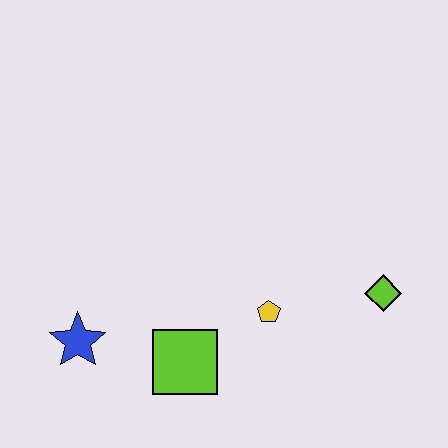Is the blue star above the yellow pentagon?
No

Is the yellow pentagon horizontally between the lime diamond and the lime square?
Yes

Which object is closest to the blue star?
The lime square is closest to the blue star.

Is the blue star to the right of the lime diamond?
No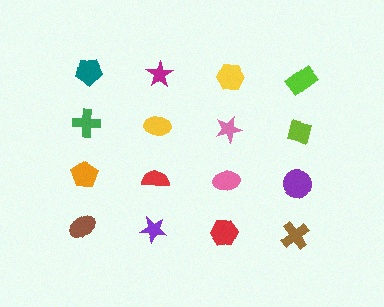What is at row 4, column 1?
A brown ellipse.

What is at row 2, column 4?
A lime square.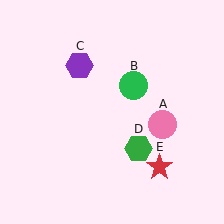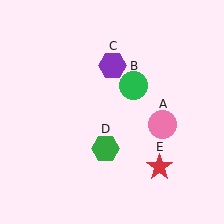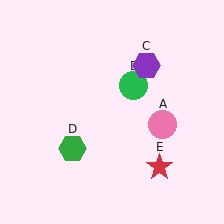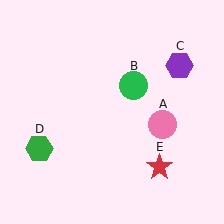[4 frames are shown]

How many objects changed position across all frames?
2 objects changed position: purple hexagon (object C), green hexagon (object D).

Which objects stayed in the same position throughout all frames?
Pink circle (object A) and green circle (object B) and red star (object E) remained stationary.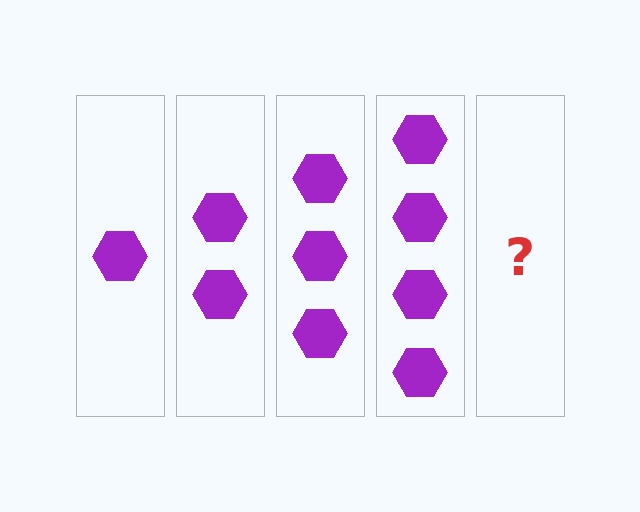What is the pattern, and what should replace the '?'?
The pattern is that each step adds one more hexagon. The '?' should be 5 hexagons.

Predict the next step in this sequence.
The next step is 5 hexagons.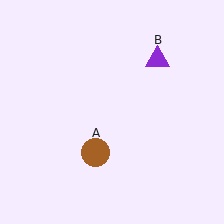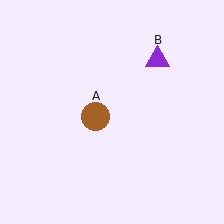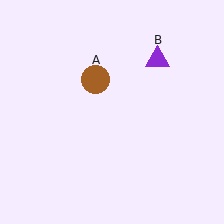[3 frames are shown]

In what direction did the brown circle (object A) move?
The brown circle (object A) moved up.